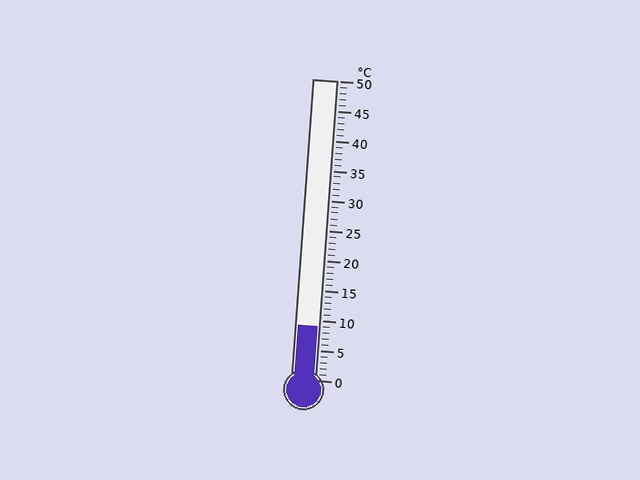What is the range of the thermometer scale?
The thermometer scale ranges from 0°C to 50°C.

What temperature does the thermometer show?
The thermometer shows approximately 9°C.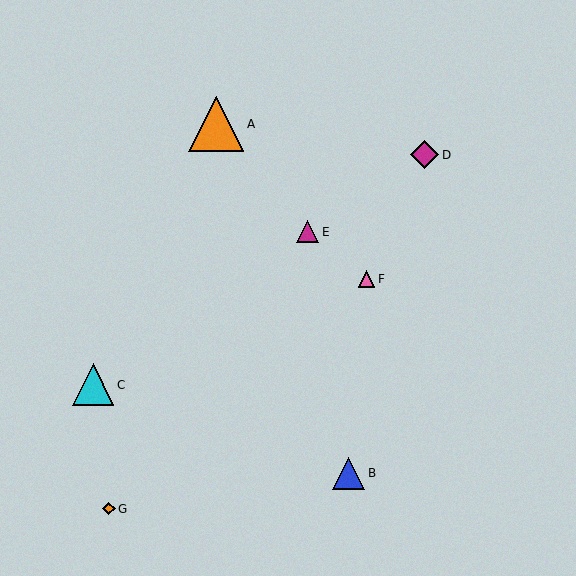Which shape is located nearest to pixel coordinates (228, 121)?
The orange triangle (labeled A) at (216, 124) is nearest to that location.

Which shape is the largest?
The orange triangle (labeled A) is the largest.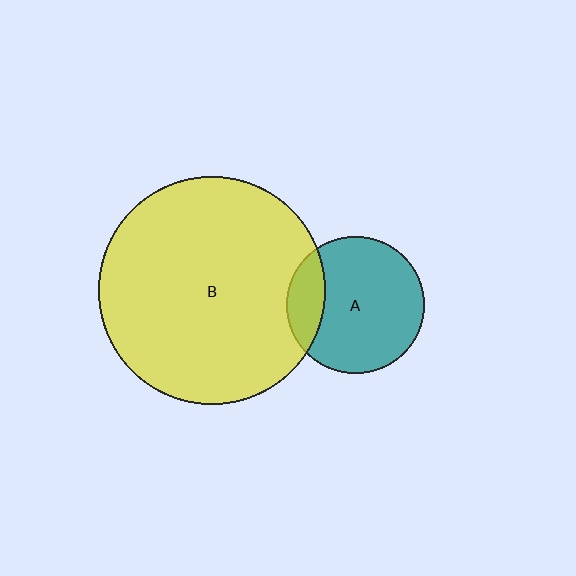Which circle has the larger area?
Circle B (yellow).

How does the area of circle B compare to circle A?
Approximately 2.7 times.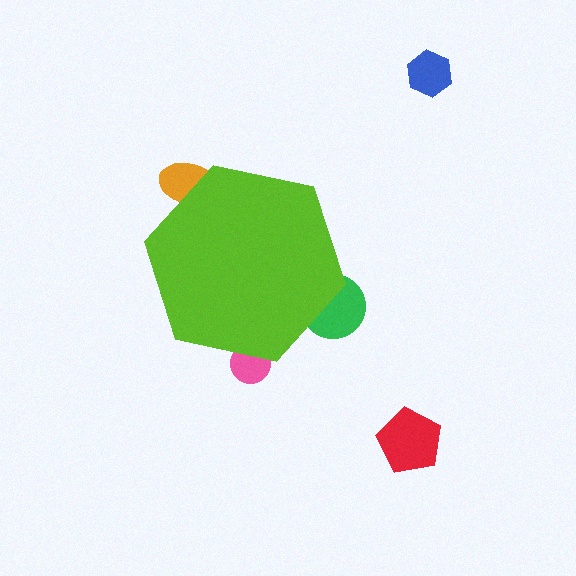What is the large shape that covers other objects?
A lime hexagon.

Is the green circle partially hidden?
Yes, the green circle is partially hidden behind the lime hexagon.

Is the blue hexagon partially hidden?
No, the blue hexagon is fully visible.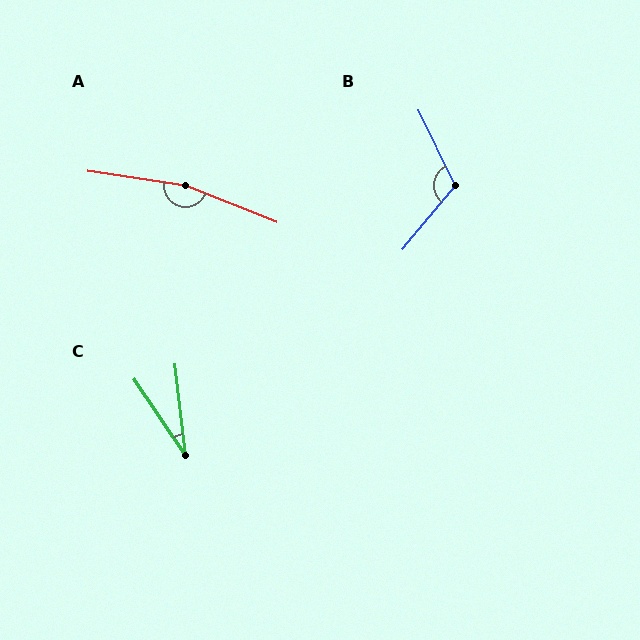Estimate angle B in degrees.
Approximately 115 degrees.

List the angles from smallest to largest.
C (27°), B (115°), A (166°).